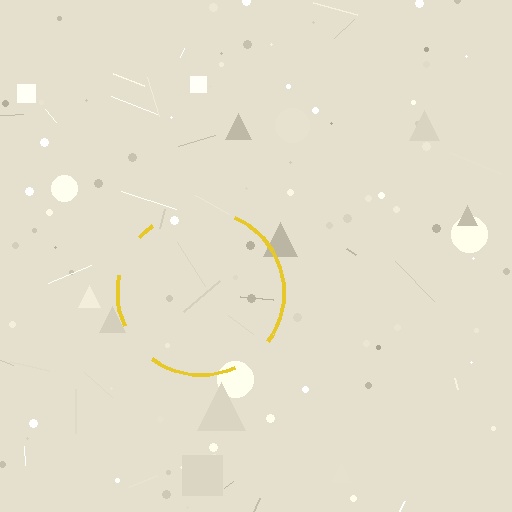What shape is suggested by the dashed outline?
The dashed outline suggests a circle.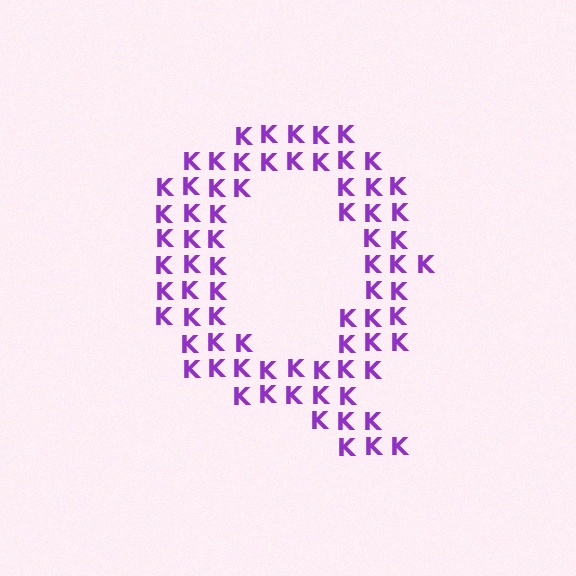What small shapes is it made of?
It is made of small letter K's.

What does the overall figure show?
The overall figure shows the letter Q.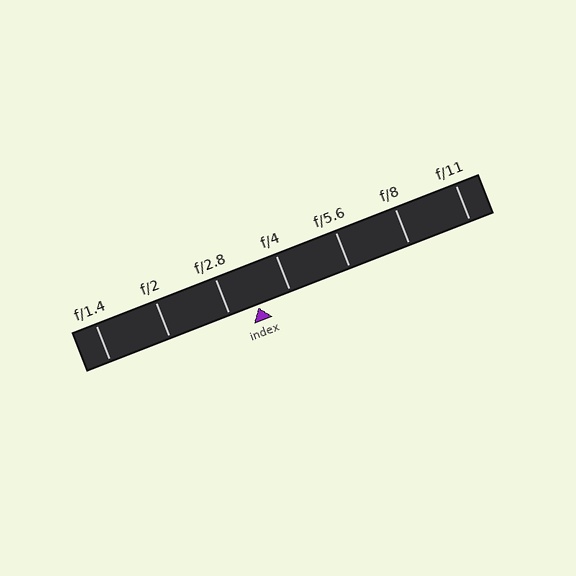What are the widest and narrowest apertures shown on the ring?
The widest aperture shown is f/1.4 and the narrowest is f/11.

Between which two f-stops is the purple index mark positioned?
The index mark is between f/2.8 and f/4.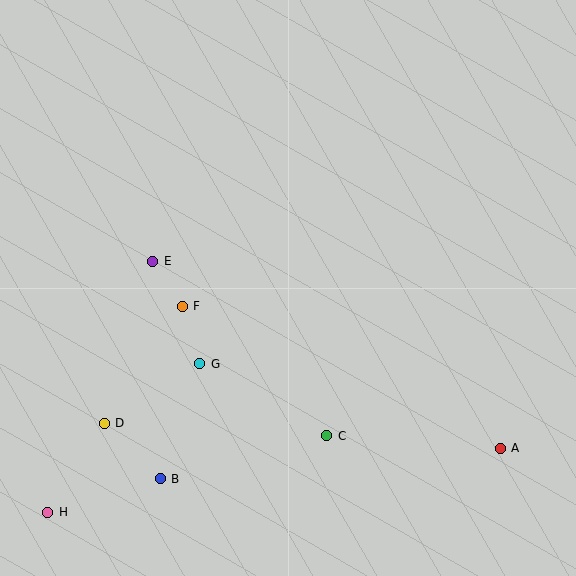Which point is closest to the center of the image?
Point F at (182, 306) is closest to the center.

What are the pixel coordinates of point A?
Point A is at (500, 448).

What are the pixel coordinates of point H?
Point H is at (48, 512).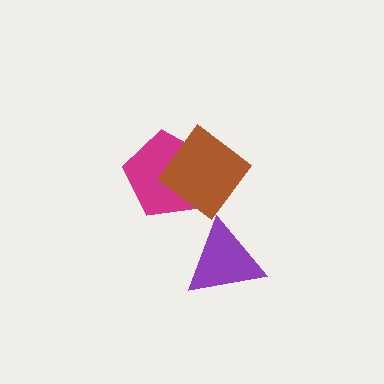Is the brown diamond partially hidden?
No, no other shape covers it.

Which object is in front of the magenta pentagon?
The brown diamond is in front of the magenta pentagon.